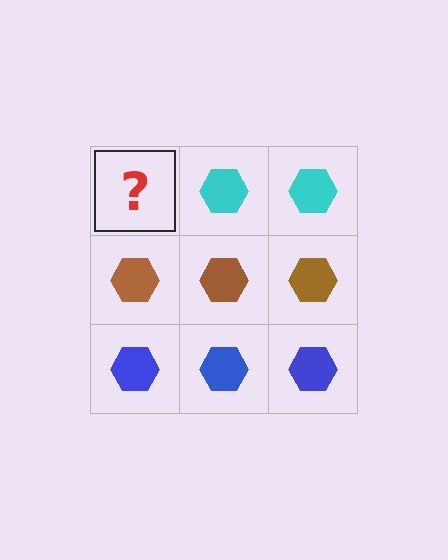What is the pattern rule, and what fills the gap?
The rule is that each row has a consistent color. The gap should be filled with a cyan hexagon.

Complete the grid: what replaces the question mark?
The question mark should be replaced with a cyan hexagon.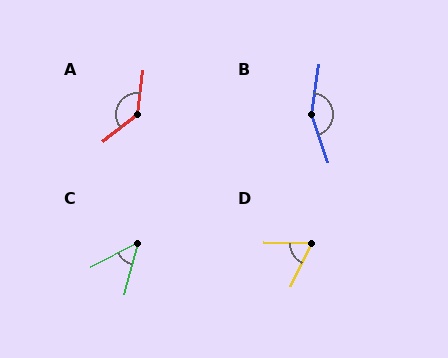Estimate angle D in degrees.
Approximately 66 degrees.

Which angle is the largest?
B, at approximately 153 degrees.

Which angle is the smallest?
C, at approximately 47 degrees.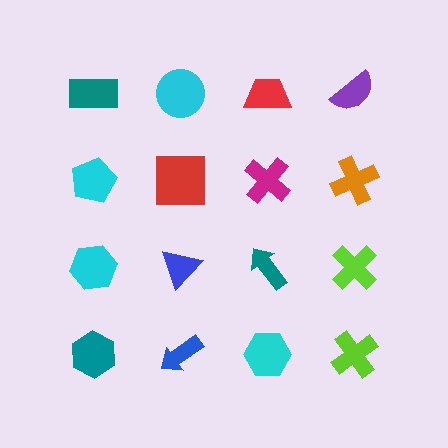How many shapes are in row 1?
4 shapes.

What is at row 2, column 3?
A magenta cross.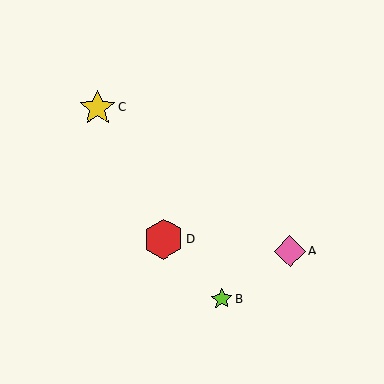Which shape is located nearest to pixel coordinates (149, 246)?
The red hexagon (labeled D) at (164, 239) is nearest to that location.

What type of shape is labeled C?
Shape C is a yellow star.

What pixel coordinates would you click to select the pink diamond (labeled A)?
Click at (290, 251) to select the pink diamond A.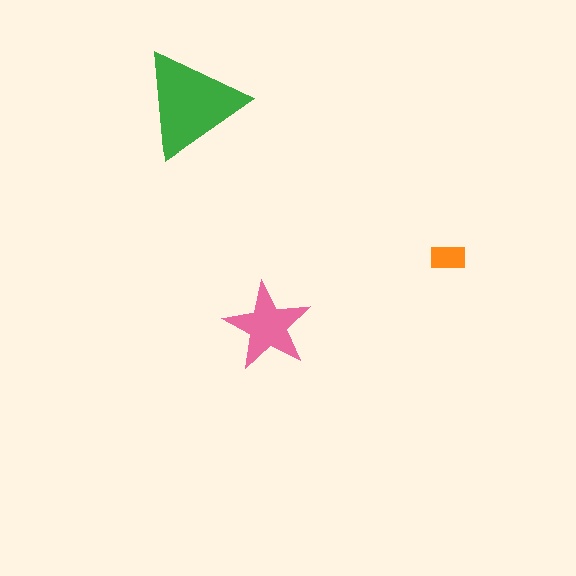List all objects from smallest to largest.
The orange rectangle, the pink star, the green triangle.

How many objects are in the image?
There are 3 objects in the image.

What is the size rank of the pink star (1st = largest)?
2nd.